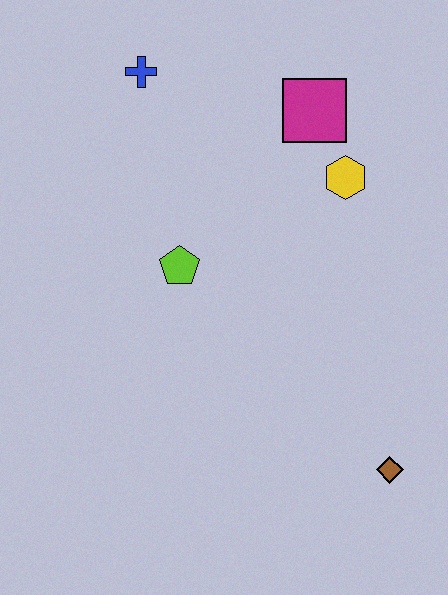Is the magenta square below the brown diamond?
No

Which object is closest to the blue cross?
The magenta square is closest to the blue cross.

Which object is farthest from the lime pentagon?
The brown diamond is farthest from the lime pentagon.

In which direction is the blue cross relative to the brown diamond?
The blue cross is above the brown diamond.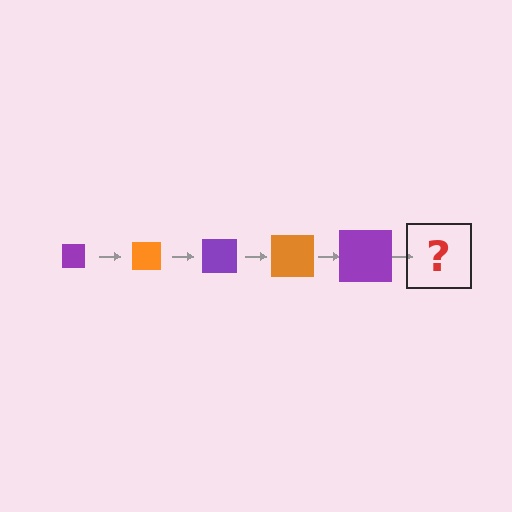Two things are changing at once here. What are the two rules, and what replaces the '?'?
The two rules are that the square grows larger each step and the color cycles through purple and orange. The '?' should be an orange square, larger than the previous one.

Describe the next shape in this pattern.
It should be an orange square, larger than the previous one.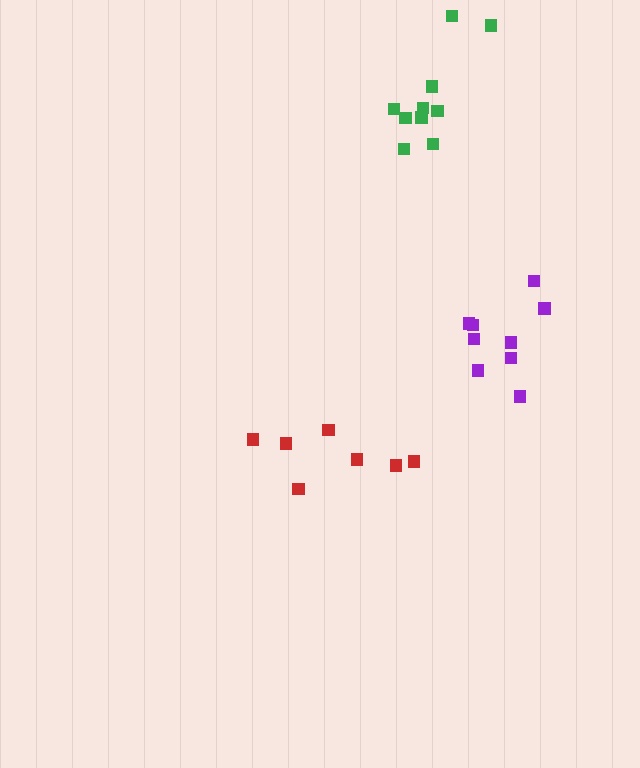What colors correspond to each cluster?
The clusters are colored: green, red, purple.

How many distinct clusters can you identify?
There are 3 distinct clusters.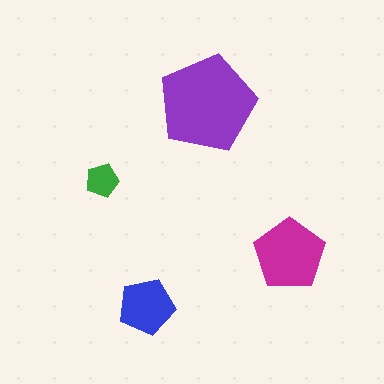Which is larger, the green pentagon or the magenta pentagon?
The magenta one.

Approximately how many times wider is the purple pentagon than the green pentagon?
About 3 times wider.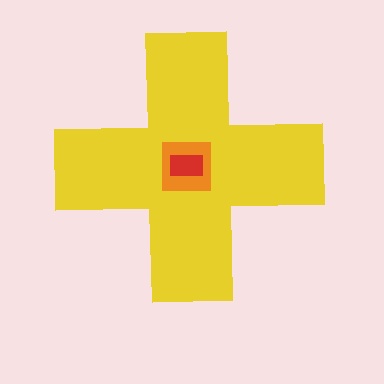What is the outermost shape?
The yellow cross.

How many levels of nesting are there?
3.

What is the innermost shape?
The red rectangle.